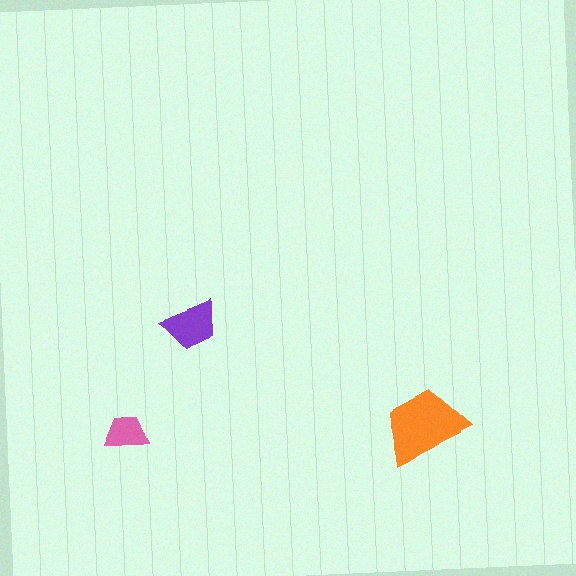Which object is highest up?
The purple trapezoid is topmost.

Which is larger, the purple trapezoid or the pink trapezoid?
The purple one.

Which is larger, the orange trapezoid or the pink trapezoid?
The orange one.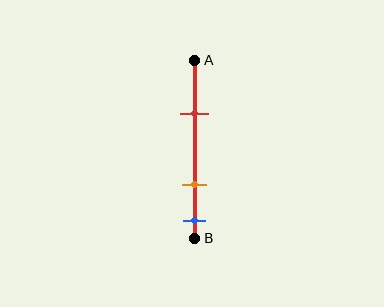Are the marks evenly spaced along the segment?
No, the marks are not evenly spaced.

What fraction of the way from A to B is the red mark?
The red mark is approximately 30% (0.3) of the way from A to B.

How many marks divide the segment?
There are 3 marks dividing the segment.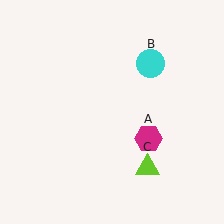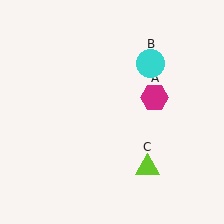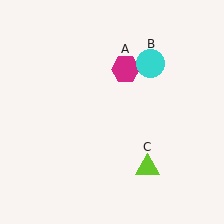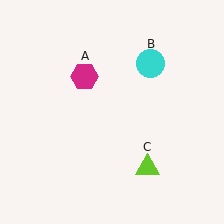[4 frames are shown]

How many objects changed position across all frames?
1 object changed position: magenta hexagon (object A).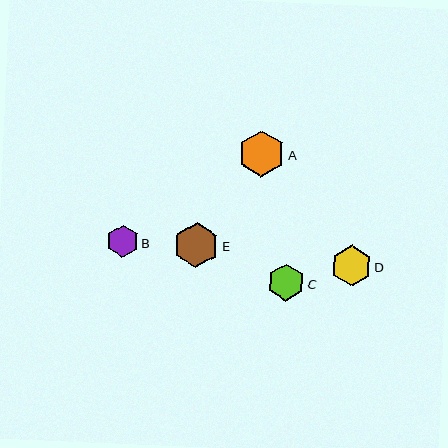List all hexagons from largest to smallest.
From largest to smallest: A, E, D, C, B.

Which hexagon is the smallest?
Hexagon B is the smallest with a size of approximately 32 pixels.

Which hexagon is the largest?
Hexagon A is the largest with a size of approximately 46 pixels.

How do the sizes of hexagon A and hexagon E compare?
Hexagon A and hexagon E are approximately the same size.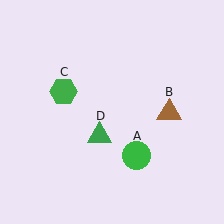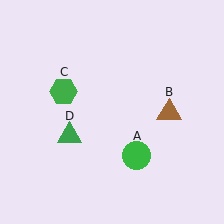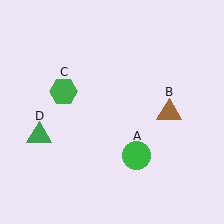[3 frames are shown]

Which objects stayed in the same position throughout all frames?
Green circle (object A) and brown triangle (object B) and green hexagon (object C) remained stationary.